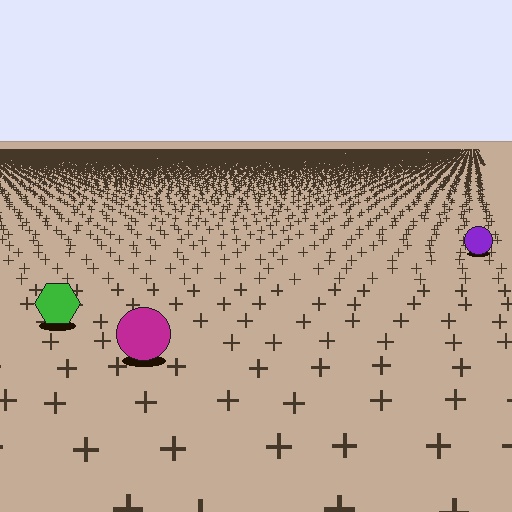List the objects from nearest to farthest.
From nearest to farthest: the magenta circle, the green hexagon, the purple circle.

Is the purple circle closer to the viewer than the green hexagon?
No. The green hexagon is closer — you can tell from the texture gradient: the ground texture is coarser near it.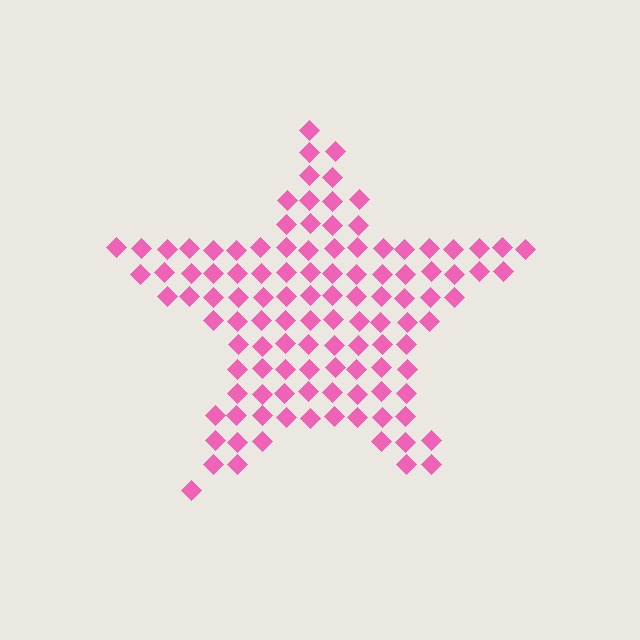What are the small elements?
The small elements are diamonds.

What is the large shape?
The large shape is a star.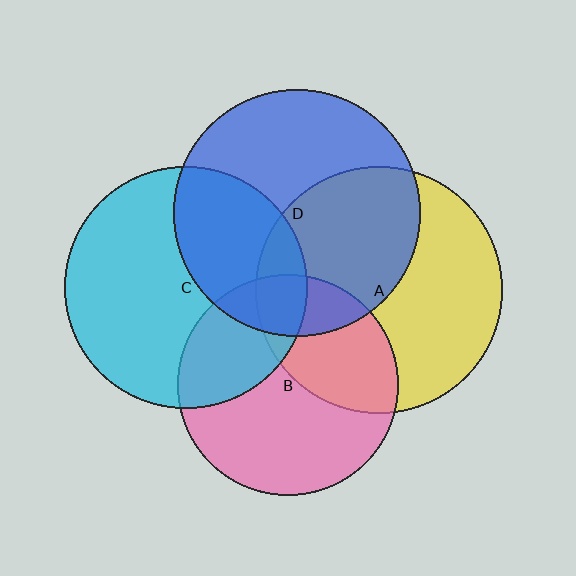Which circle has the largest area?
Circle D (blue).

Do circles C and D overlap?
Yes.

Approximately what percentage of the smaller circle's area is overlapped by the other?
Approximately 35%.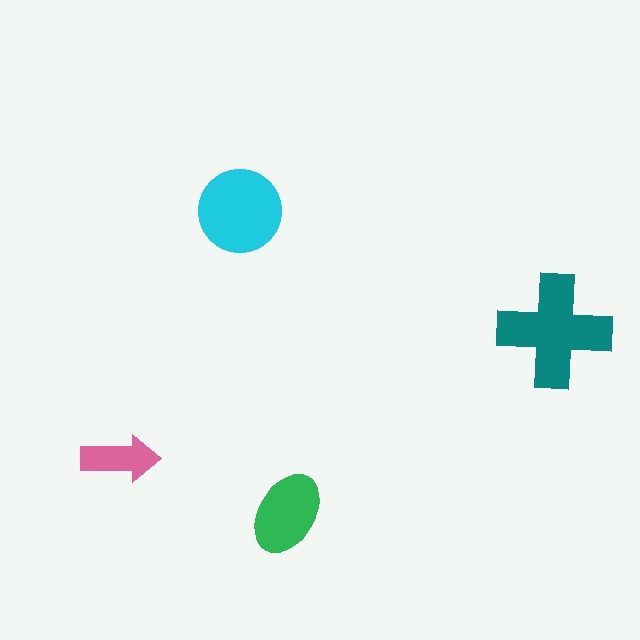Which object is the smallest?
The pink arrow.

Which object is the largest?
The teal cross.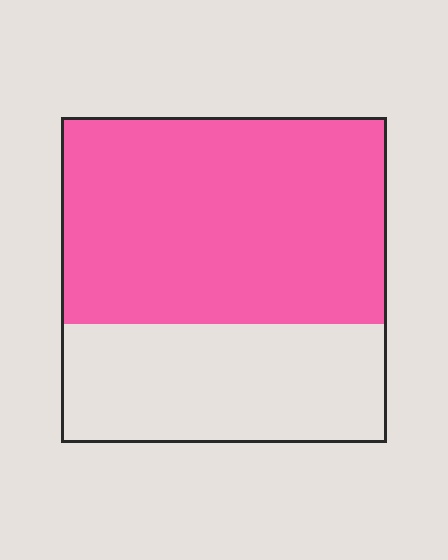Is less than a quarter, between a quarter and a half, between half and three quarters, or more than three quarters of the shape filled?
Between half and three quarters.